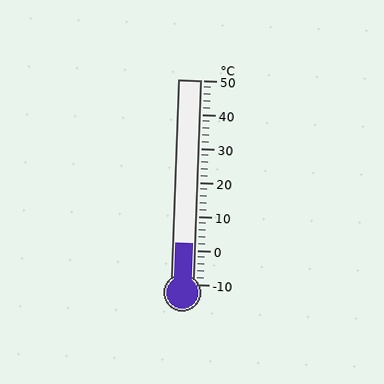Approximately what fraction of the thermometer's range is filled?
The thermometer is filled to approximately 20% of its range.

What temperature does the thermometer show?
The thermometer shows approximately 2°C.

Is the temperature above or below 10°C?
The temperature is below 10°C.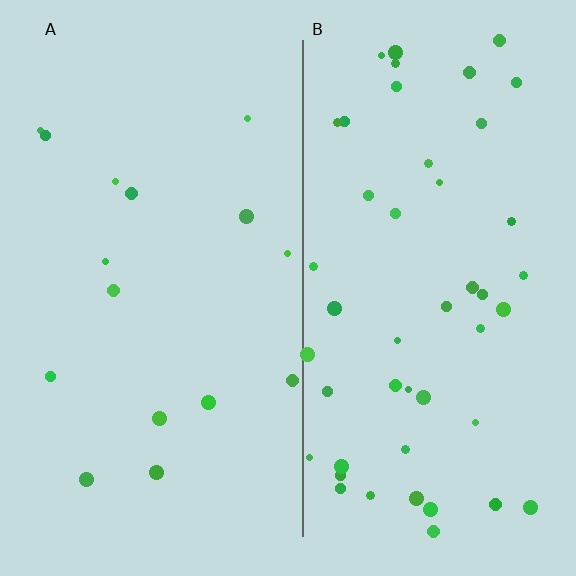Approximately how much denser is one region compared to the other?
Approximately 3.1× — region B over region A.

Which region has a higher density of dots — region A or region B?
B (the right).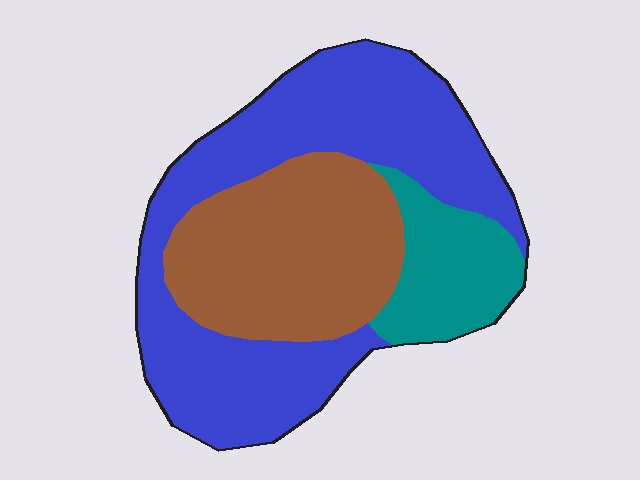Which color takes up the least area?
Teal, at roughly 15%.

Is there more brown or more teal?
Brown.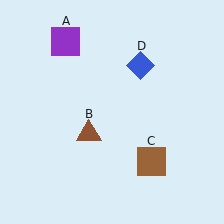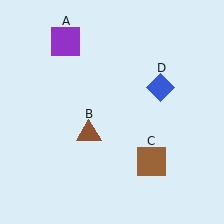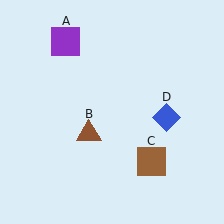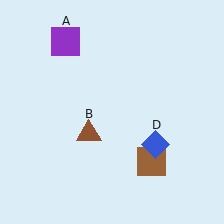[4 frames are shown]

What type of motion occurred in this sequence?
The blue diamond (object D) rotated clockwise around the center of the scene.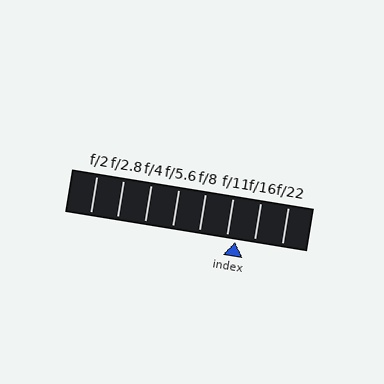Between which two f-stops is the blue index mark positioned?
The index mark is between f/11 and f/16.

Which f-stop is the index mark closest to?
The index mark is closest to f/11.